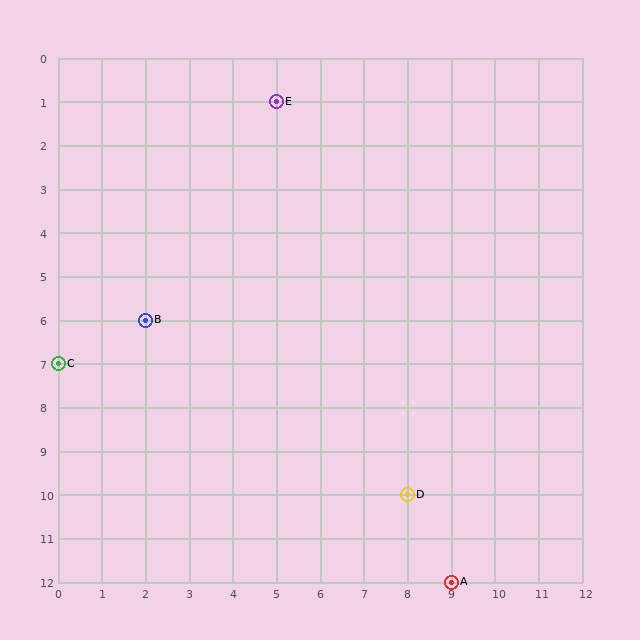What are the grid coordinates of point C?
Point C is at grid coordinates (0, 7).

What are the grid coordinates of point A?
Point A is at grid coordinates (9, 12).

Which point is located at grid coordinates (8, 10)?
Point D is at (8, 10).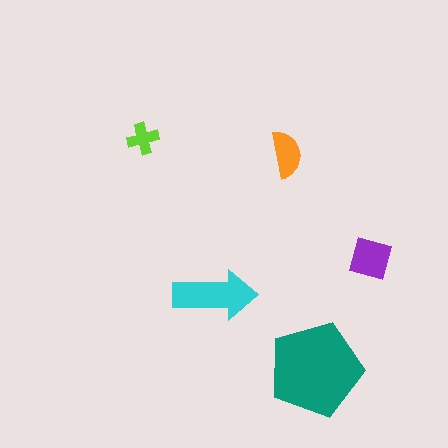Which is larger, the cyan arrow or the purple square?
The cyan arrow.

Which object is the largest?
The teal pentagon.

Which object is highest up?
The lime cross is topmost.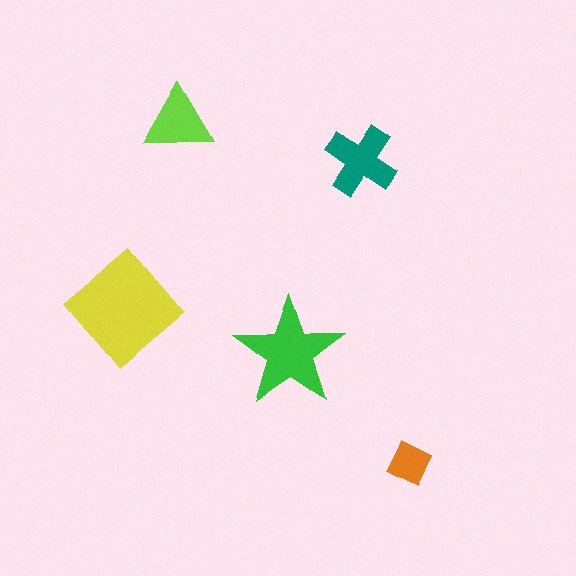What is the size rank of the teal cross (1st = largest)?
3rd.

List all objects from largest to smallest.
The yellow diamond, the green star, the teal cross, the lime triangle, the orange diamond.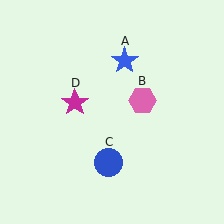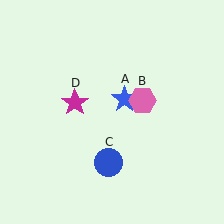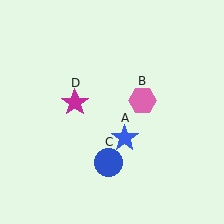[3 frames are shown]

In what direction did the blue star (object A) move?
The blue star (object A) moved down.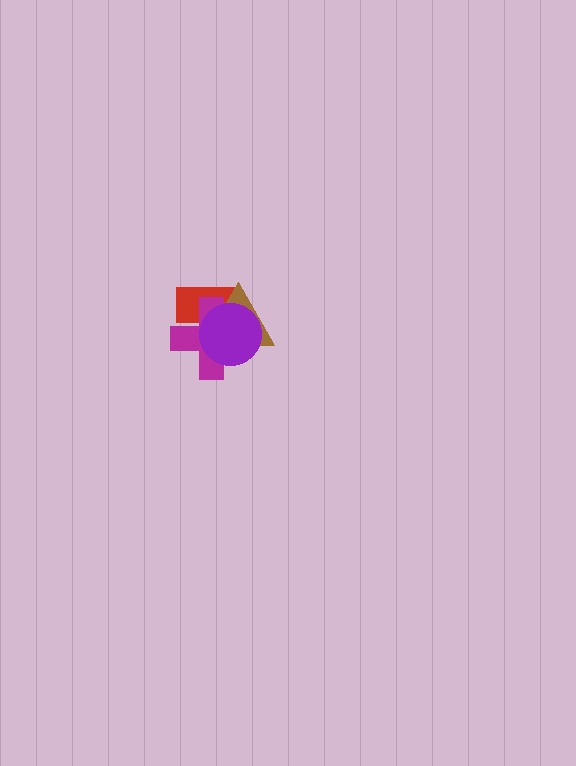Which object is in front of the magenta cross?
The purple circle is in front of the magenta cross.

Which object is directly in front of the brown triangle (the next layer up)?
The magenta cross is directly in front of the brown triangle.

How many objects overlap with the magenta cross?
3 objects overlap with the magenta cross.